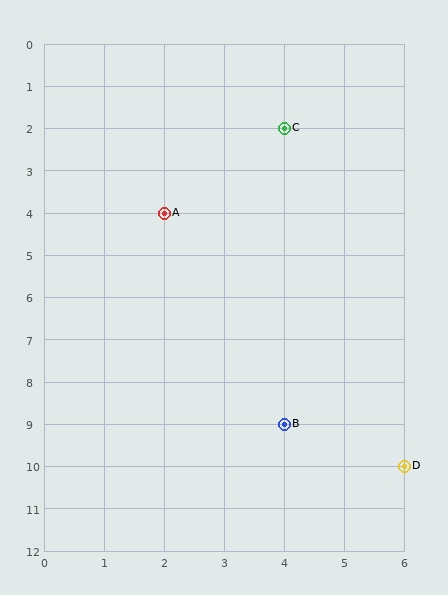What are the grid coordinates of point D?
Point D is at grid coordinates (6, 10).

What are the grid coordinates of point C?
Point C is at grid coordinates (4, 2).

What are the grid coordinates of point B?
Point B is at grid coordinates (4, 9).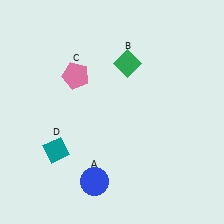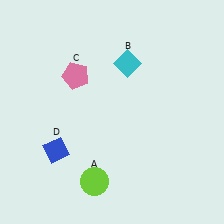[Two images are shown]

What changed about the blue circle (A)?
In Image 1, A is blue. In Image 2, it changed to lime.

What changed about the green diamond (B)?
In Image 1, B is green. In Image 2, it changed to cyan.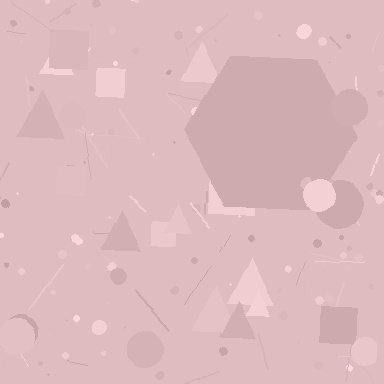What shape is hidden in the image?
A hexagon is hidden in the image.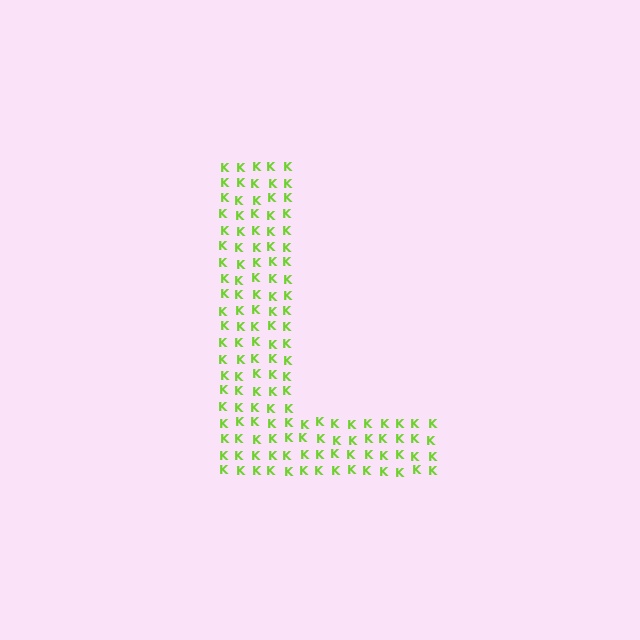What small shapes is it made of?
It is made of small letter K's.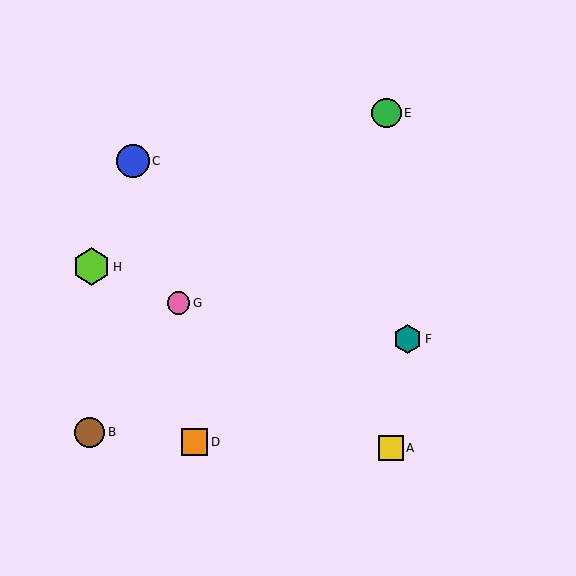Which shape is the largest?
The lime hexagon (labeled H) is the largest.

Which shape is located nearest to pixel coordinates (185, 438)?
The orange square (labeled D) at (194, 442) is nearest to that location.